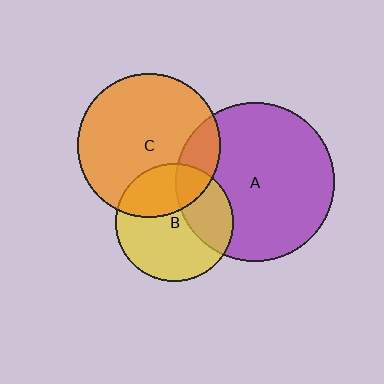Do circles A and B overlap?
Yes.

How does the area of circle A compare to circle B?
Approximately 1.8 times.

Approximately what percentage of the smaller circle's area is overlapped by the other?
Approximately 30%.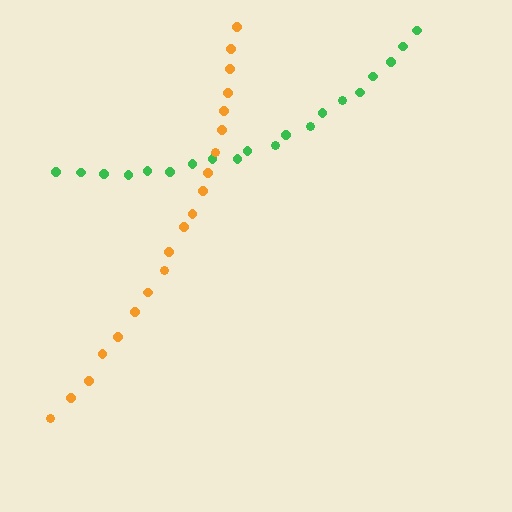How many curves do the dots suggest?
There are 2 distinct paths.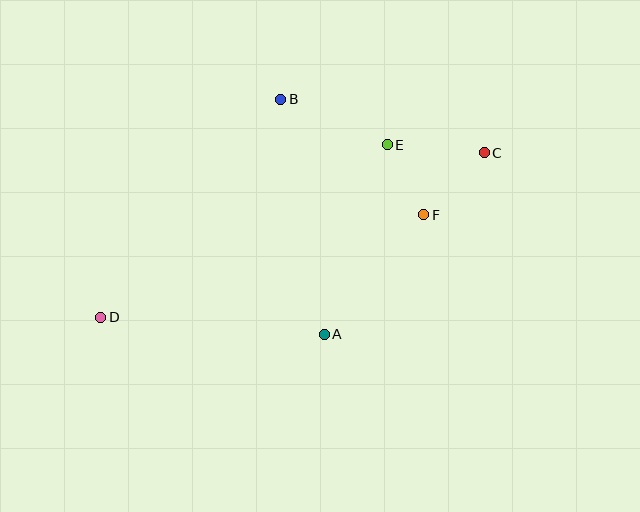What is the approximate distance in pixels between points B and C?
The distance between B and C is approximately 210 pixels.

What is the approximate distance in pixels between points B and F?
The distance between B and F is approximately 184 pixels.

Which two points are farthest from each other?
Points C and D are farthest from each other.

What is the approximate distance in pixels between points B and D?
The distance between B and D is approximately 282 pixels.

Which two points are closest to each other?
Points E and F are closest to each other.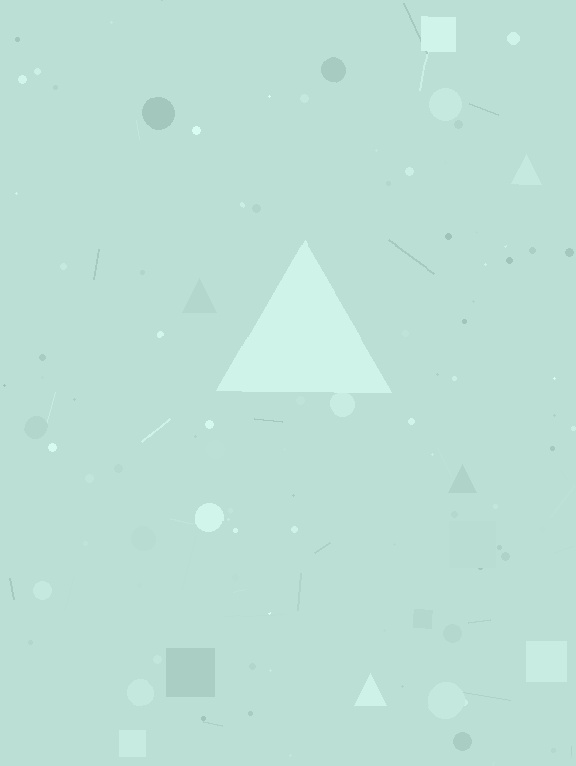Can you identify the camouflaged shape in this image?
The camouflaged shape is a triangle.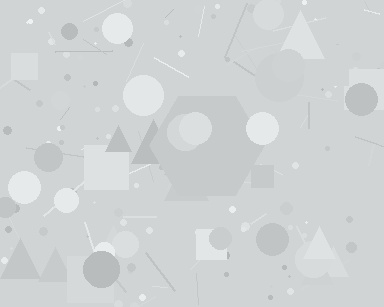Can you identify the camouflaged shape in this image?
The camouflaged shape is a hexagon.